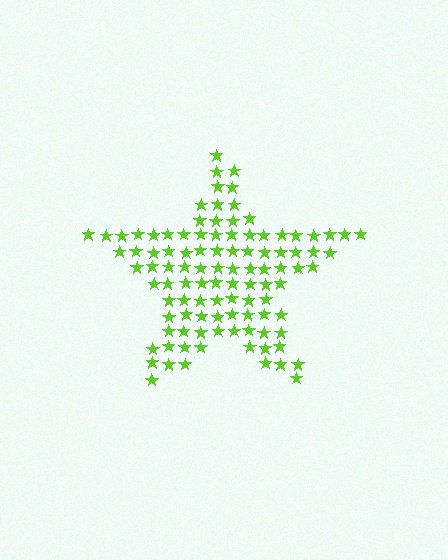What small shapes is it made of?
It is made of small stars.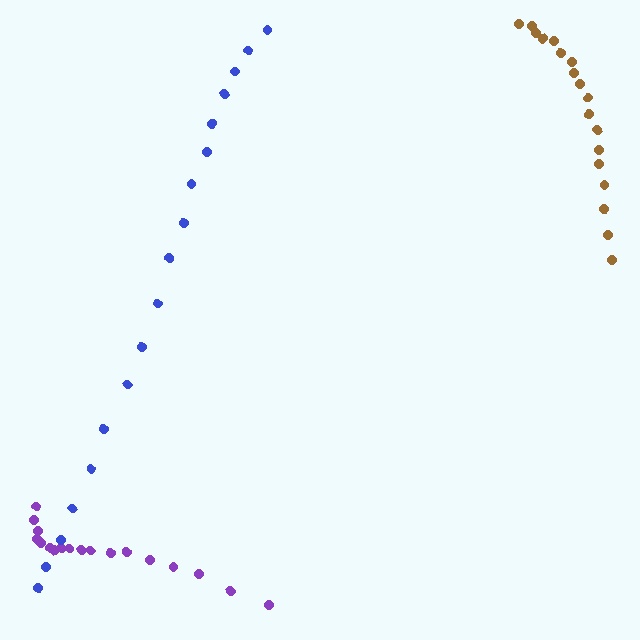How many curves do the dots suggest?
There are 3 distinct paths.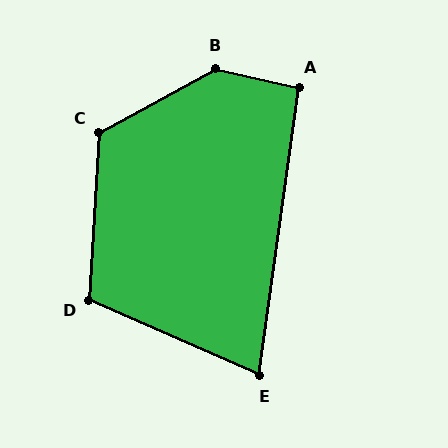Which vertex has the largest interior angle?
B, at approximately 139 degrees.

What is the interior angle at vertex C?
Approximately 122 degrees (obtuse).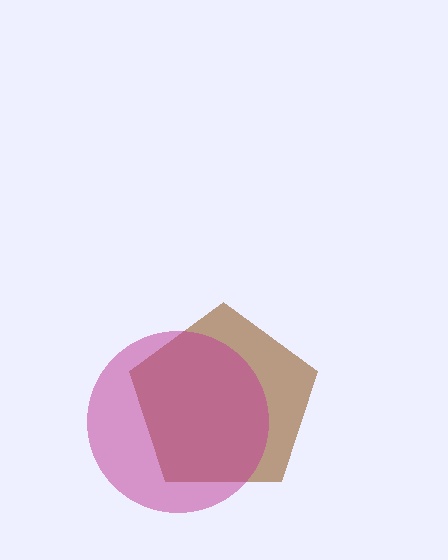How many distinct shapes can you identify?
There are 2 distinct shapes: a brown pentagon, a magenta circle.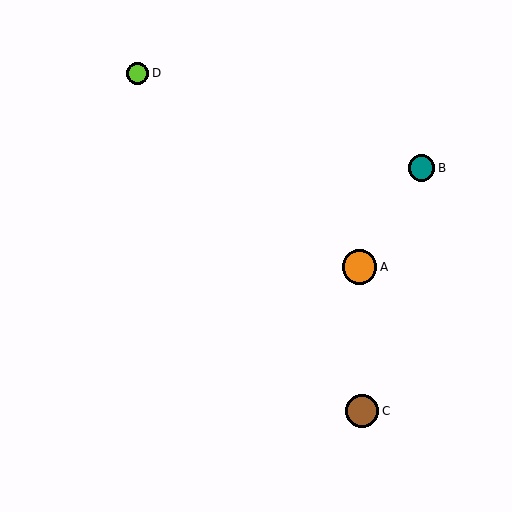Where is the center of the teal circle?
The center of the teal circle is at (422, 168).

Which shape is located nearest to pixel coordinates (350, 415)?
The brown circle (labeled C) at (362, 411) is nearest to that location.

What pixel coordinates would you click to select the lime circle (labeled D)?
Click at (137, 73) to select the lime circle D.